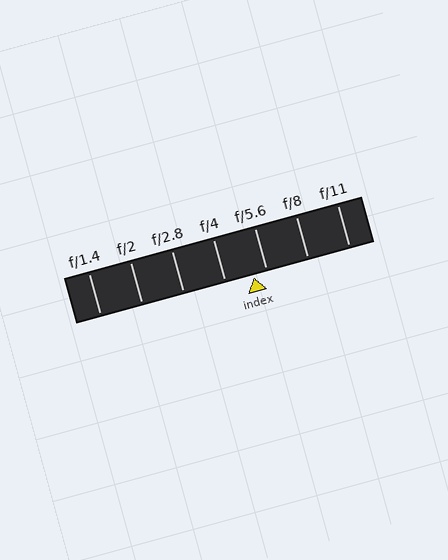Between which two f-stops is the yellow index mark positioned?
The index mark is between f/4 and f/5.6.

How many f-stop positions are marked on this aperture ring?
There are 7 f-stop positions marked.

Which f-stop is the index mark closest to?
The index mark is closest to f/5.6.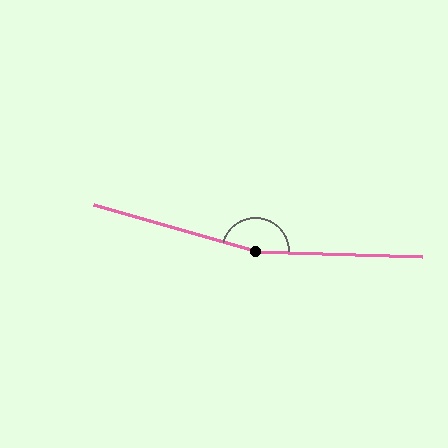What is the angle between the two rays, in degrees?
Approximately 166 degrees.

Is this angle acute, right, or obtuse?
It is obtuse.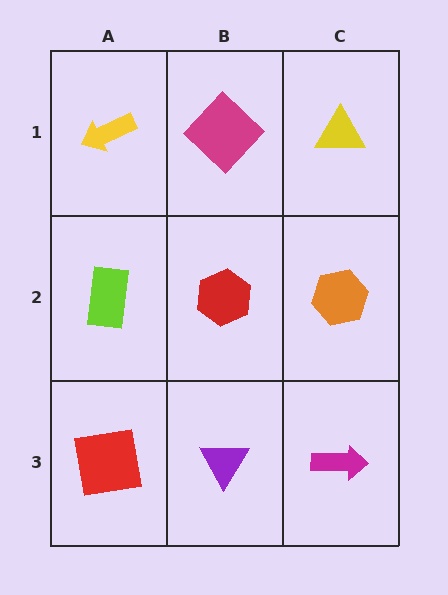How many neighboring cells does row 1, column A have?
2.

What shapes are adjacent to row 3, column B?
A red hexagon (row 2, column B), a red square (row 3, column A), a magenta arrow (row 3, column C).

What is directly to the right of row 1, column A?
A magenta diamond.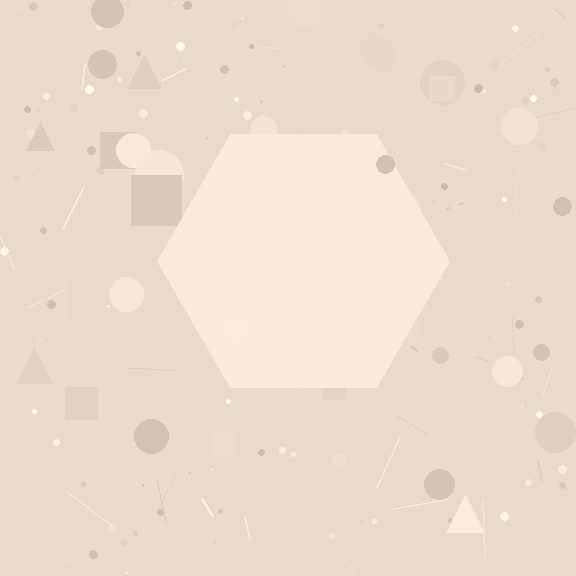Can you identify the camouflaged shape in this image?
The camouflaged shape is a hexagon.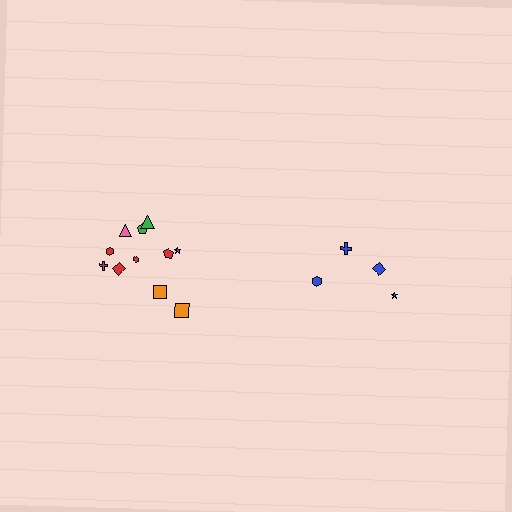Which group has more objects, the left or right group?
The left group.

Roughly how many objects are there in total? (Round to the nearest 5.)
Roughly 15 objects in total.